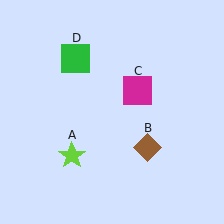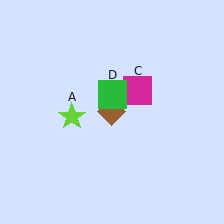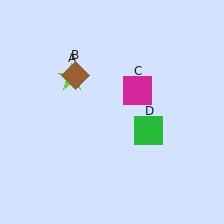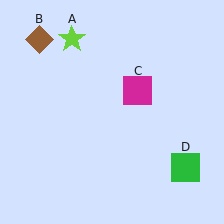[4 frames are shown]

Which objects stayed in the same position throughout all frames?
Magenta square (object C) remained stationary.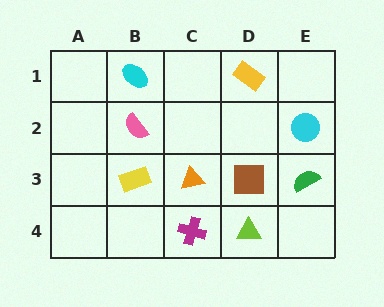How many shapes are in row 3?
4 shapes.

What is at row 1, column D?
A yellow rectangle.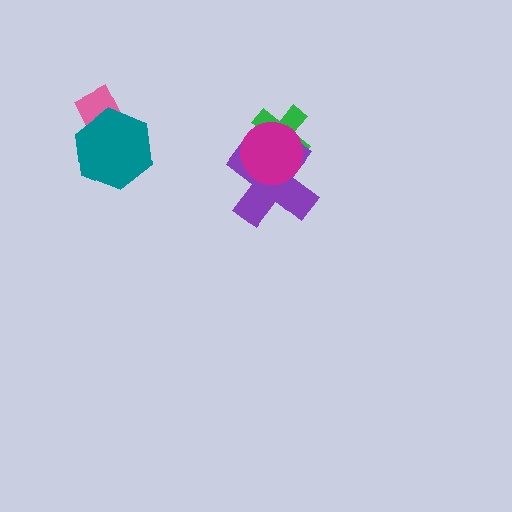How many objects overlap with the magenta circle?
2 objects overlap with the magenta circle.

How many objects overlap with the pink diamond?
1 object overlaps with the pink diamond.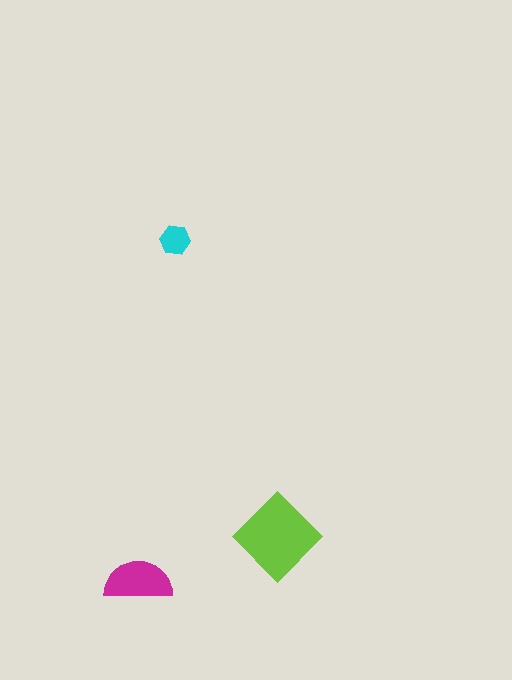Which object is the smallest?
The cyan hexagon.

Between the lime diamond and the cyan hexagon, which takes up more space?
The lime diamond.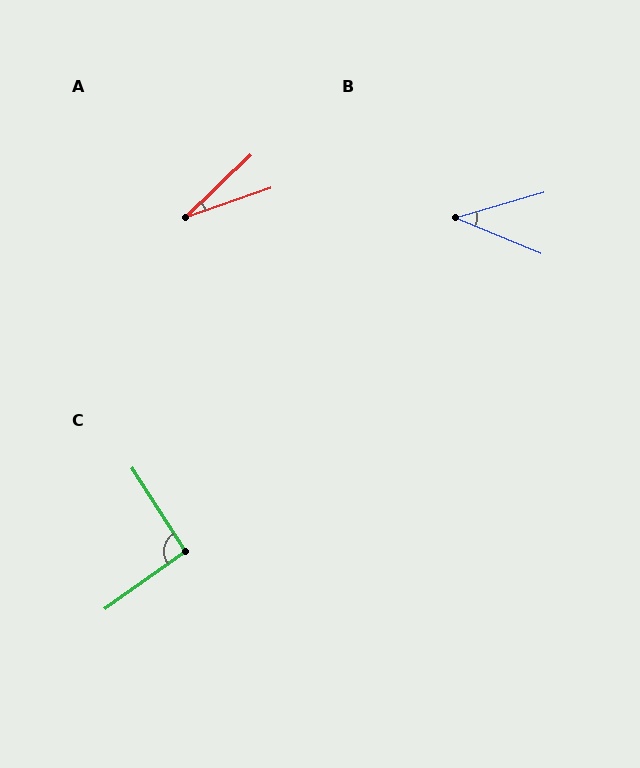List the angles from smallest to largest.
A (24°), B (39°), C (92°).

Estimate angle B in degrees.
Approximately 39 degrees.